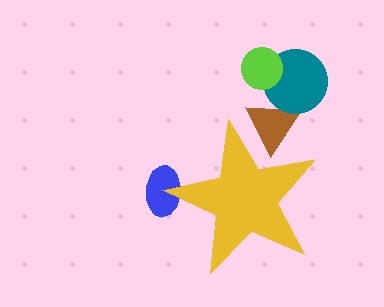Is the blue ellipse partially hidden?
Yes, the blue ellipse is partially hidden behind the yellow star.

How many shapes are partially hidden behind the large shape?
2 shapes are partially hidden.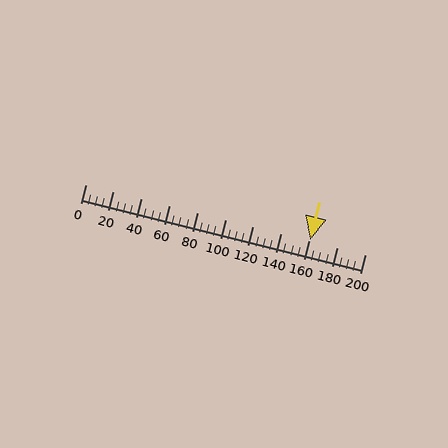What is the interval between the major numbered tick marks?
The major tick marks are spaced 20 units apart.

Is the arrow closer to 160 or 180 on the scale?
The arrow is closer to 160.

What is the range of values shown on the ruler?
The ruler shows values from 0 to 200.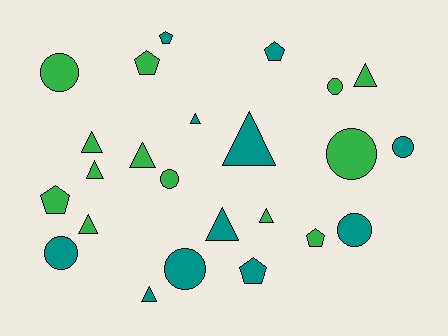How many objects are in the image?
There are 24 objects.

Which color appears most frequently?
Green, with 13 objects.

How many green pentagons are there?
There are 3 green pentagons.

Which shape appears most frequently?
Triangle, with 10 objects.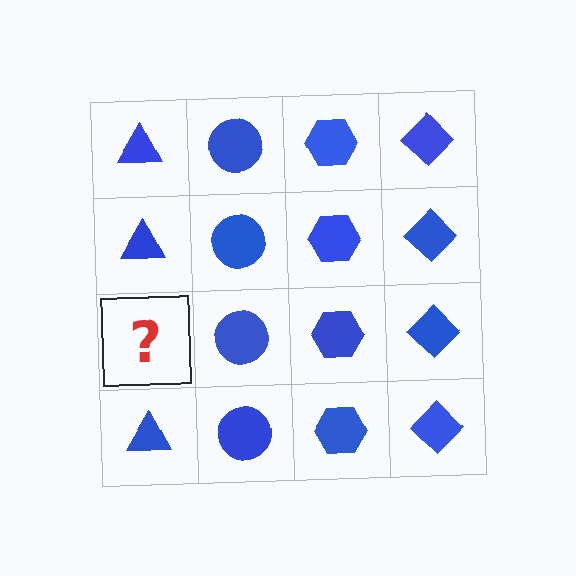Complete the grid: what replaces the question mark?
The question mark should be replaced with a blue triangle.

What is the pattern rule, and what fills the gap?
The rule is that each column has a consistent shape. The gap should be filled with a blue triangle.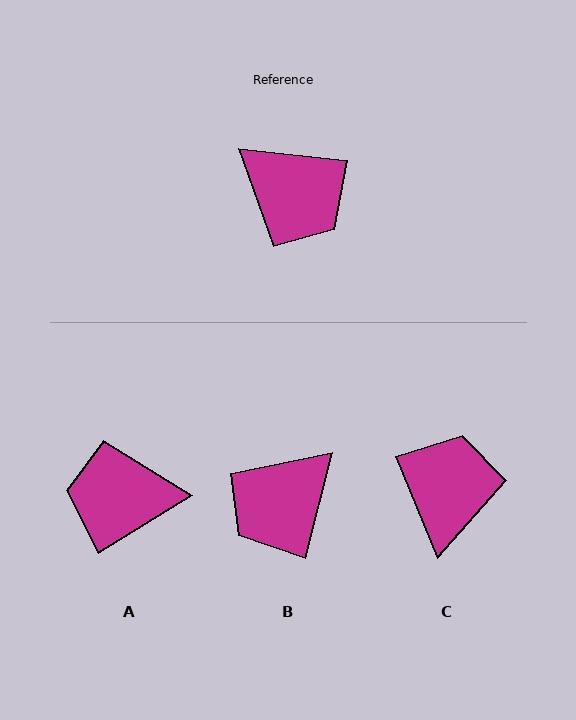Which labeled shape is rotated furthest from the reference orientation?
A, about 142 degrees away.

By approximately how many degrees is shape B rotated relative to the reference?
Approximately 98 degrees clockwise.